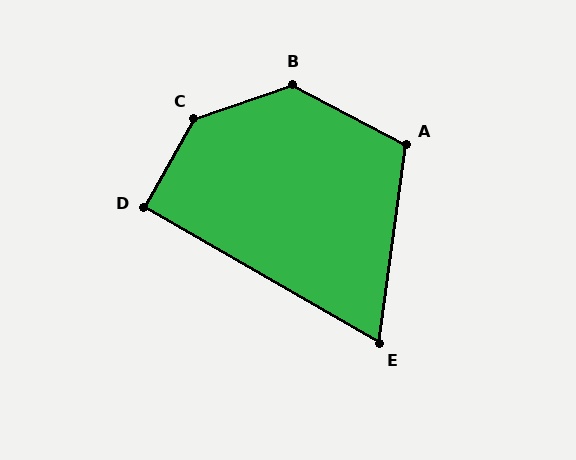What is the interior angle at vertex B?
Approximately 133 degrees (obtuse).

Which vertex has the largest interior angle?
C, at approximately 139 degrees.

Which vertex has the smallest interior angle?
E, at approximately 68 degrees.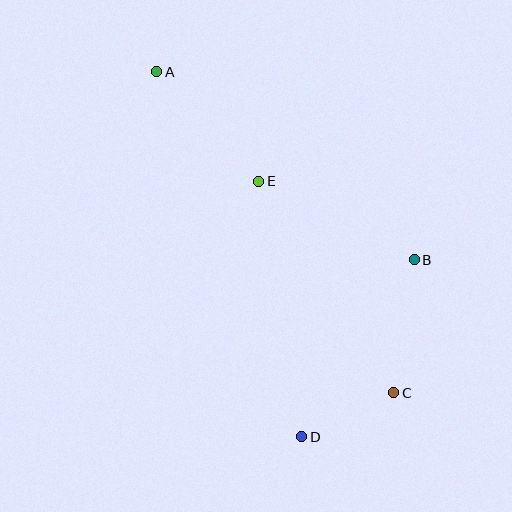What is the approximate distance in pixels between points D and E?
The distance between D and E is approximately 259 pixels.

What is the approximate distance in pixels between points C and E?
The distance between C and E is approximately 251 pixels.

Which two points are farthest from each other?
Points A and C are farthest from each other.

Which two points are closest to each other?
Points C and D are closest to each other.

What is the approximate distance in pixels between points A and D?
The distance between A and D is approximately 393 pixels.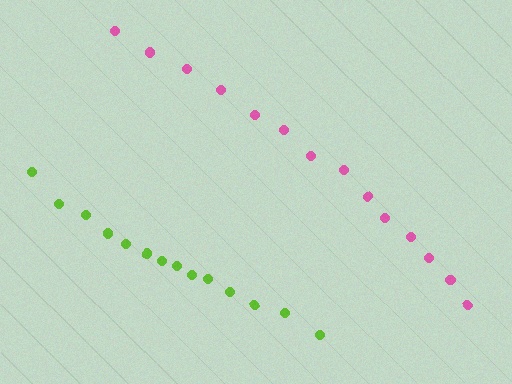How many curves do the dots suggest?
There are 2 distinct paths.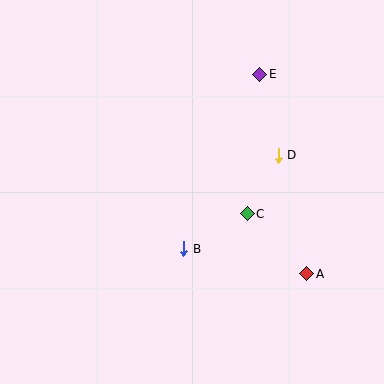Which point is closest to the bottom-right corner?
Point A is closest to the bottom-right corner.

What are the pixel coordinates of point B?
Point B is at (184, 249).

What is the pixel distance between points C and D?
The distance between C and D is 66 pixels.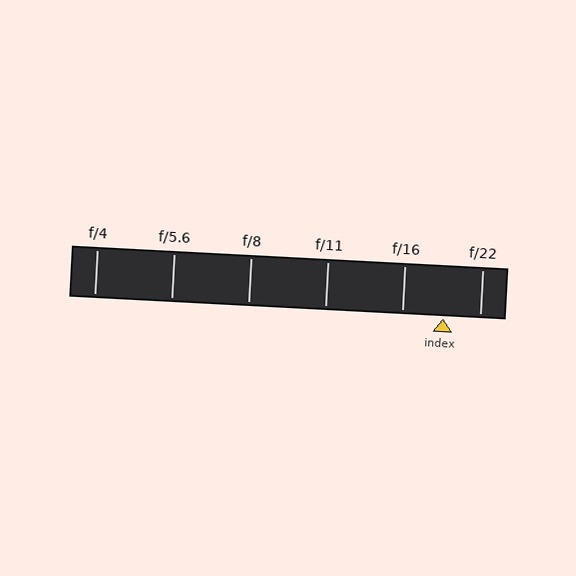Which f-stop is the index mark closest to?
The index mark is closest to f/22.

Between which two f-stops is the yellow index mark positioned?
The index mark is between f/16 and f/22.